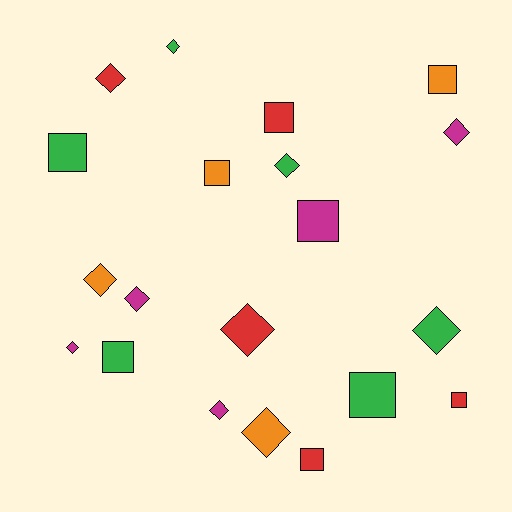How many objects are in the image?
There are 20 objects.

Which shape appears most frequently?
Diamond, with 11 objects.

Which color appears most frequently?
Green, with 6 objects.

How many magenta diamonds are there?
There are 4 magenta diamonds.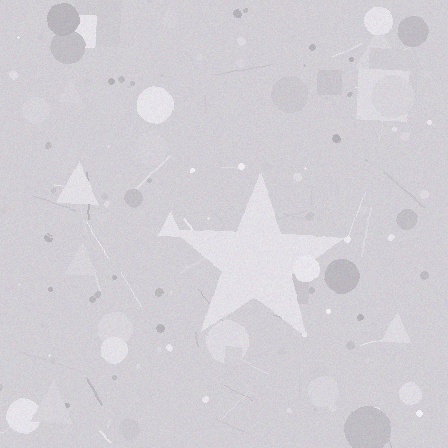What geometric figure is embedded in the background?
A star is embedded in the background.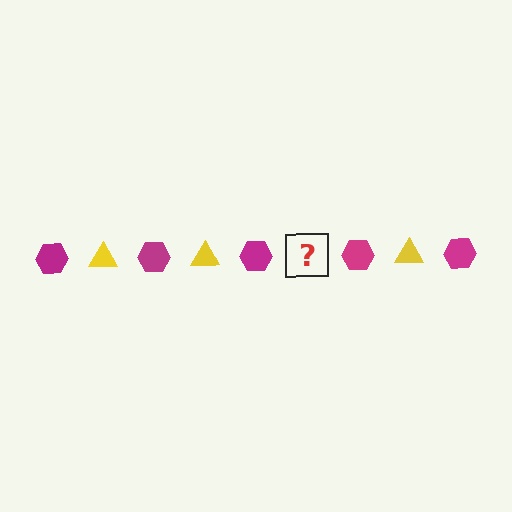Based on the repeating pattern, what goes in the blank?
The blank should be a yellow triangle.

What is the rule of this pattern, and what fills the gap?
The rule is that the pattern alternates between magenta hexagon and yellow triangle. The gap should be filled with a yellow triangle.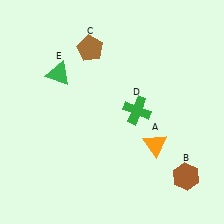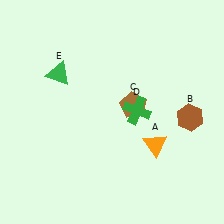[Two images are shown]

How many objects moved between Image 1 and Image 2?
2 objects moved between the two images.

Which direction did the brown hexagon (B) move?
The brown hexagon (B) moved up.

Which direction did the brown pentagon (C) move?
The brown pentagon (C) moved down.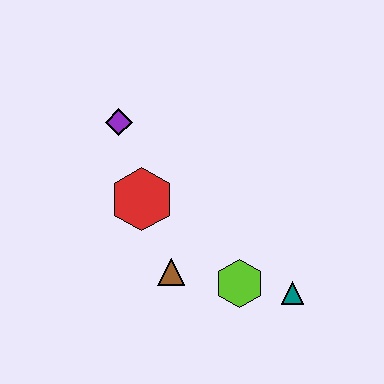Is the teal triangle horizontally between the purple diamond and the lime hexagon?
No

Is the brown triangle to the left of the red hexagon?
No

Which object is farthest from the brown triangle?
The purple diamond is farthest from the brown triangle.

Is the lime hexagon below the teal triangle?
No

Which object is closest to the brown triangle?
The lime hexagon is closest to the brown triangle.